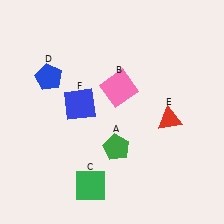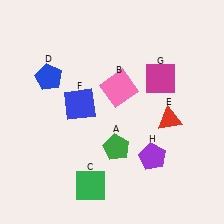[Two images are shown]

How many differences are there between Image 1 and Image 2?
There are 2 differences between the two images.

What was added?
A magenta square (G), a purple pentagon (H) were added in Image 2.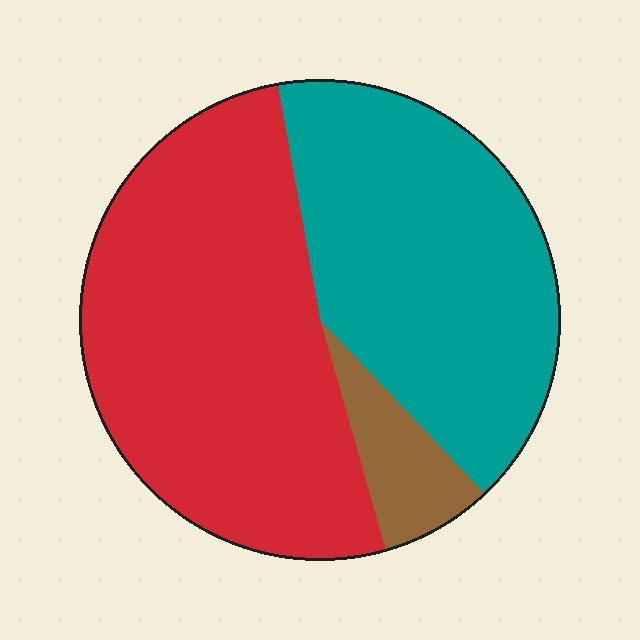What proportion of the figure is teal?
Teal covers around 40% of the figure.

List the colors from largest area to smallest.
From largest to smallest: red, teal, brown.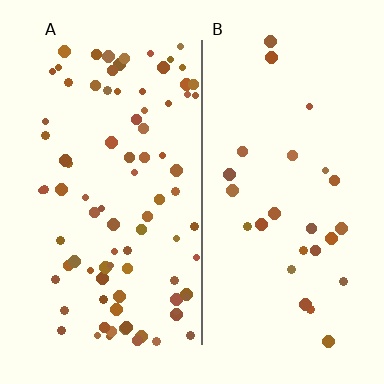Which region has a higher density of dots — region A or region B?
A (the left).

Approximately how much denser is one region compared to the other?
Approximately 3.3× — region A over region B.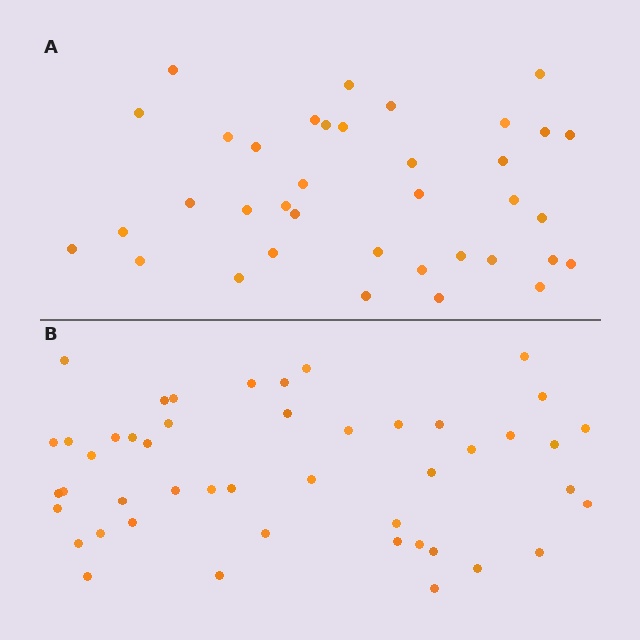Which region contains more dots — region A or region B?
Region B (the bottom region) has more dots.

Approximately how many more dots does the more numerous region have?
Region B has roughly 10 or so more dots than region A.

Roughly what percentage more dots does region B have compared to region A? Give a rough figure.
About 25% more.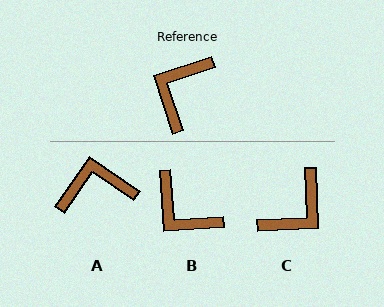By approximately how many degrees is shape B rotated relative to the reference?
Approximately 75 degrees counter-clockwise.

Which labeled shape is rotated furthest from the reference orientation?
C, about 164 degrees away.